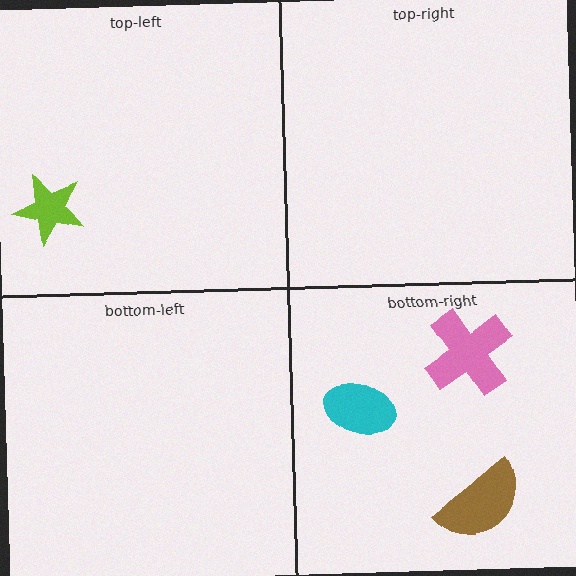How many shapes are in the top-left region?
1.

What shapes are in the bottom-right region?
The brown semicircle, the pink cross, the cyan ellipse.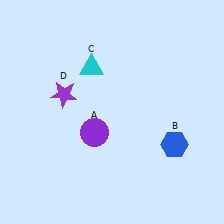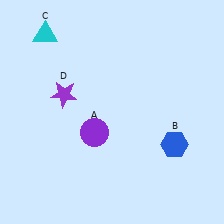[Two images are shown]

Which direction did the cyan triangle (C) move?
The cyan triangle (C) moved left.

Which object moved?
The cyan triangle (C) moved left.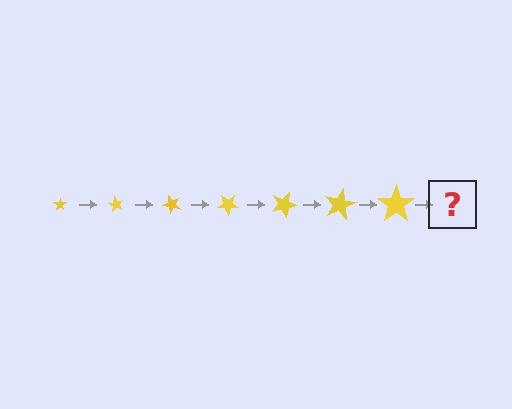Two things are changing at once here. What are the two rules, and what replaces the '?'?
The two rules are that the star grows larger each step and it rotates 60 degrees each step. The '?' should be a star, larger than the previous one and rotated 420 degrees from the start.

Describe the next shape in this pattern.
It should be a star, larger than the previous one and rotated 420 degrees from the start.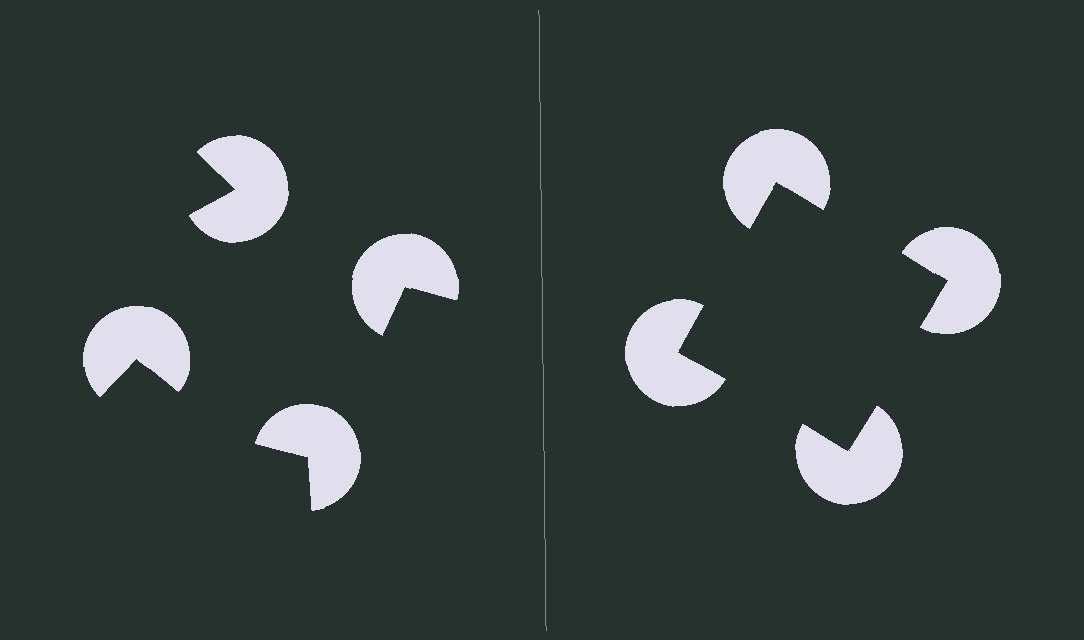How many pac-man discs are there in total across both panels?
8 — 4 on each side.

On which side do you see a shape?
An illusory square appears on the right side. On the left side the wedge cuts are rotated, so no coherent shape forms.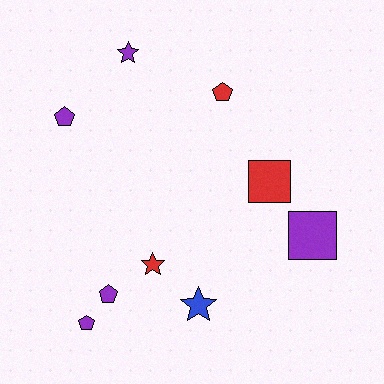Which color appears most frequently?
Purple, with 5 objects.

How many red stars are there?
There is 1 red star.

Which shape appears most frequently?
Pentagon, with 4 objects.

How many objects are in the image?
There are 9 objects.